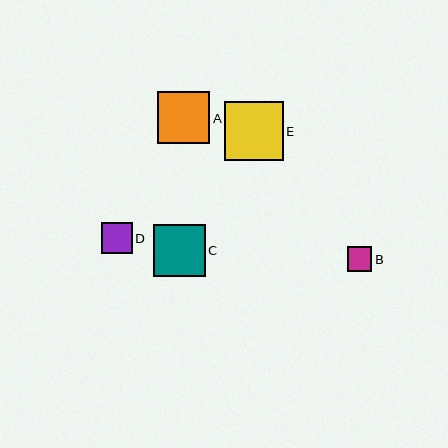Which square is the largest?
Square E is the largest with a size of approximately 58 pixels.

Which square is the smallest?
Square B is the smallest with a size of approximately 25 pixels.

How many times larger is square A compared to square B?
Square A is approximately 2.1 times the size of square B.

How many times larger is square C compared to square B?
Square C is approximately 2.1 times the size of square B.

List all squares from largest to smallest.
From largest to smallest: E, A, C, D, B.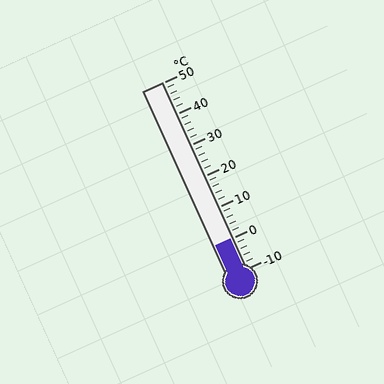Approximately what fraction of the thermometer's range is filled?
The thermometer is filled to approximately 15% of its range.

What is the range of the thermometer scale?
The thermometer scale ranges from -10°C to 50°C.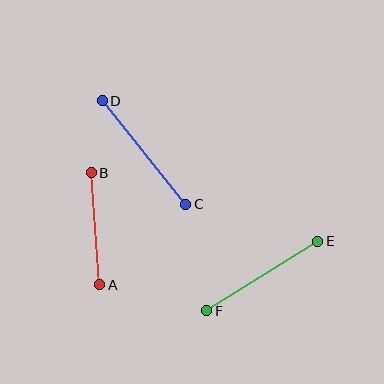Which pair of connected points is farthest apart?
Points C and D are farthest apart.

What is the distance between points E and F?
The distance is approximately 131 pixels.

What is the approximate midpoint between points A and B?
The midpoint is at approximately (96, 229) pixels.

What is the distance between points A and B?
The distance is approximately 113 pixels.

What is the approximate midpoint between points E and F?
The midpoint is at approximately (262, 276) pixels.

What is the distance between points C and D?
The distance is approximately 133 pixels.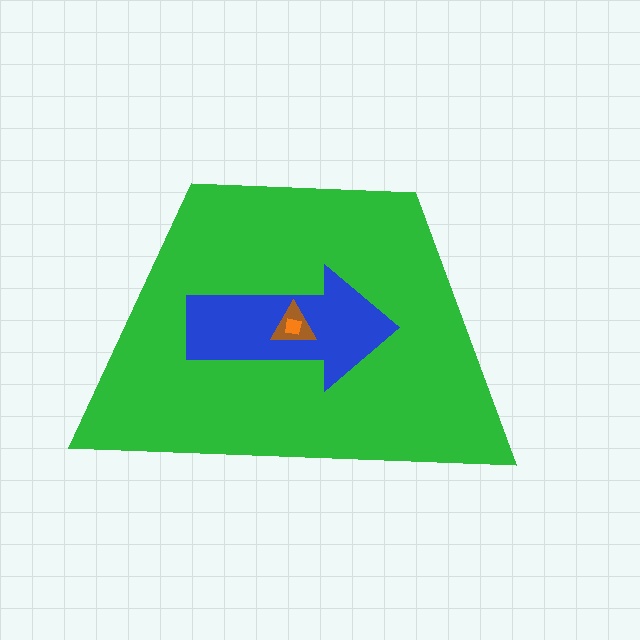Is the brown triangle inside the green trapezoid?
Yes.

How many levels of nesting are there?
4.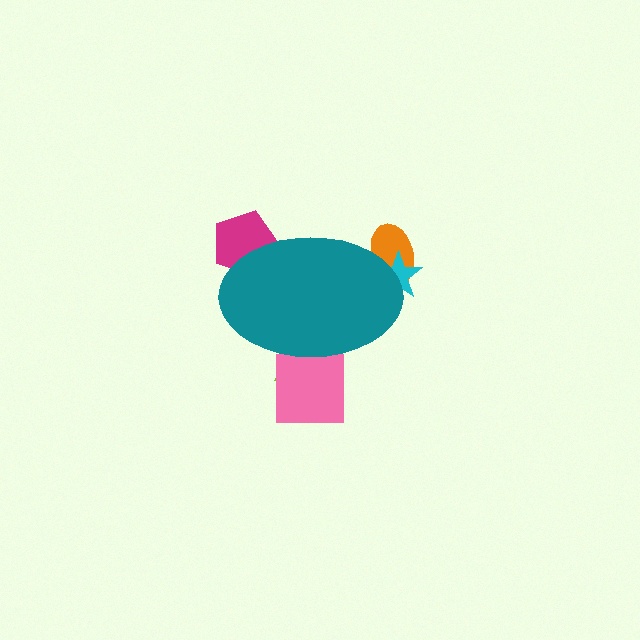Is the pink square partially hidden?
Yes, the pink square is partially hidden behind the teal ellipse.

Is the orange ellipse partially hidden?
Yes, the orange ellipse is partially hidden behind the teal ellipse.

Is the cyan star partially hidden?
Yes, the cyan star is partially hidden behind the teal ellipse.